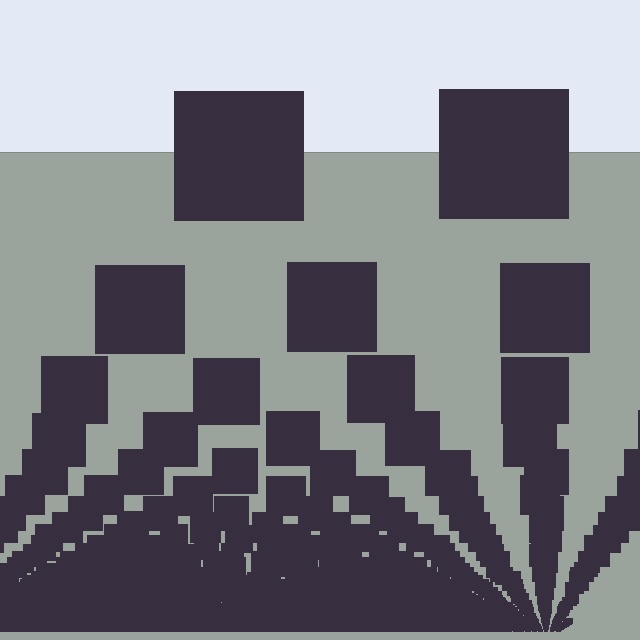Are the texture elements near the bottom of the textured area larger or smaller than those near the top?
Smaller. The gradient is inverted — elements near the bottom are smaller and denser.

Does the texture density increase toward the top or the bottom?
Density increases toward the bottom.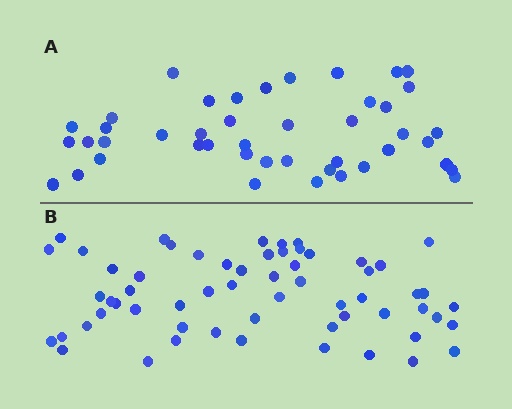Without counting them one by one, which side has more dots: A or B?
Region B (the bottom region) has more dots.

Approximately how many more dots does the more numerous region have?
Region B has approximately 15 more dots than region A.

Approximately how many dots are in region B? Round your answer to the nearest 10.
About 60 dots.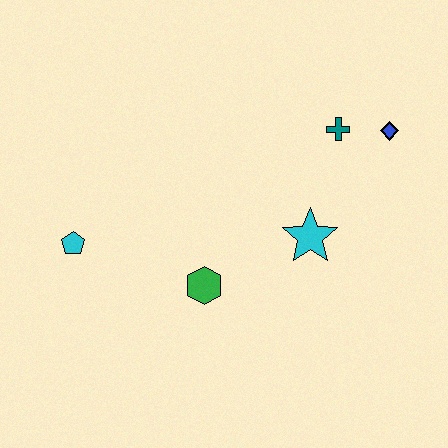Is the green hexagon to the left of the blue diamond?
Yes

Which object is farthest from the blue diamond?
The cyan pentagon is farthest from the blue diamond.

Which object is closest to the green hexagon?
The cyan star is closest to the green hexagon.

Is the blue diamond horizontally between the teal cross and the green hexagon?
No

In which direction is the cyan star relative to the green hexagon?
The cyan star is to the right of the green hexagon.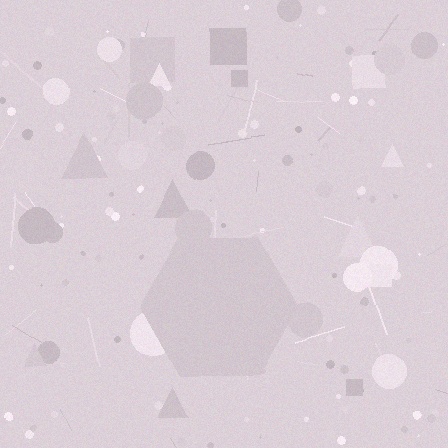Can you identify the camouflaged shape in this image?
The camouflaged shape is a hexagon.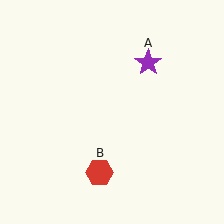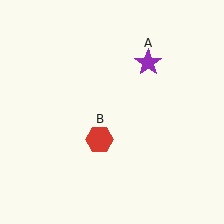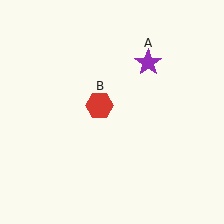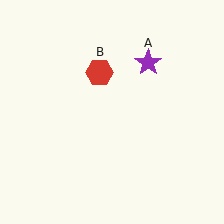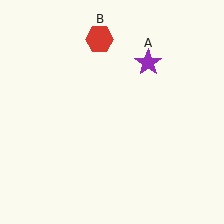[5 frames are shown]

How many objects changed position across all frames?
1 object changed position: red hexagon (object B).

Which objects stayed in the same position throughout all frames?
Purple star (object A) remained stationary.